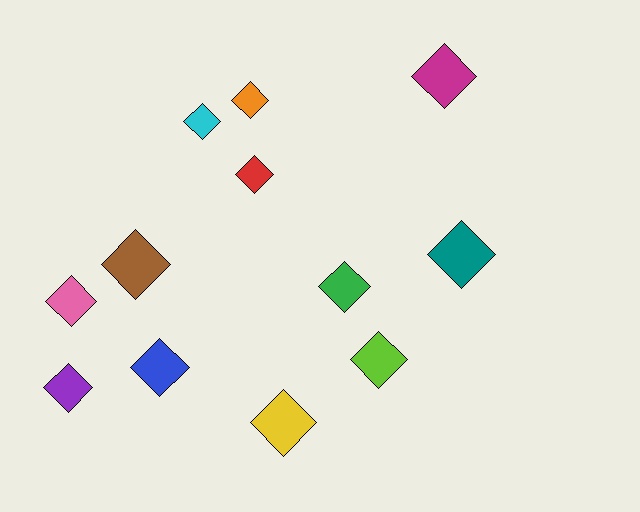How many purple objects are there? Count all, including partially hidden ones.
There is 1 purple object.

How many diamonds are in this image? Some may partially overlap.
There are 12 diamonds.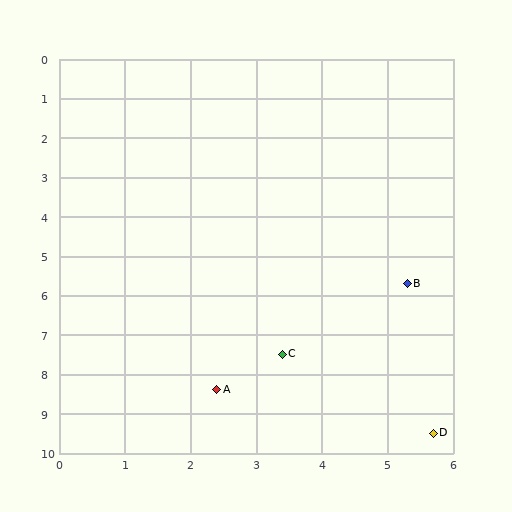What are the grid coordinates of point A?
Point A is at approximately (2.4, 8.4).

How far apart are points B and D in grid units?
Points B and D are about 3.8 grid units apart.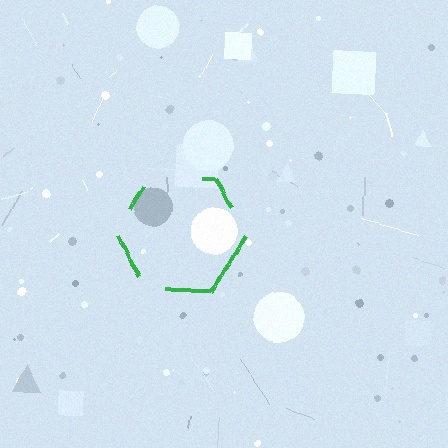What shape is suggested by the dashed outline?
The dashed outline suggests a hexagon.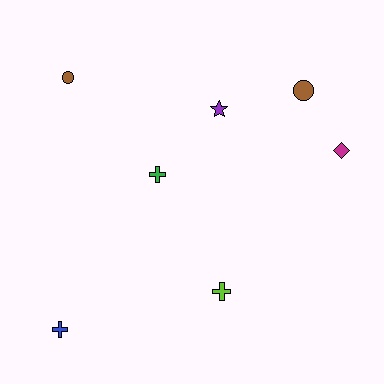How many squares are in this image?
There are no squares.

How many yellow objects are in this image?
There are no yellow objects.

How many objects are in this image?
There are 7 objects.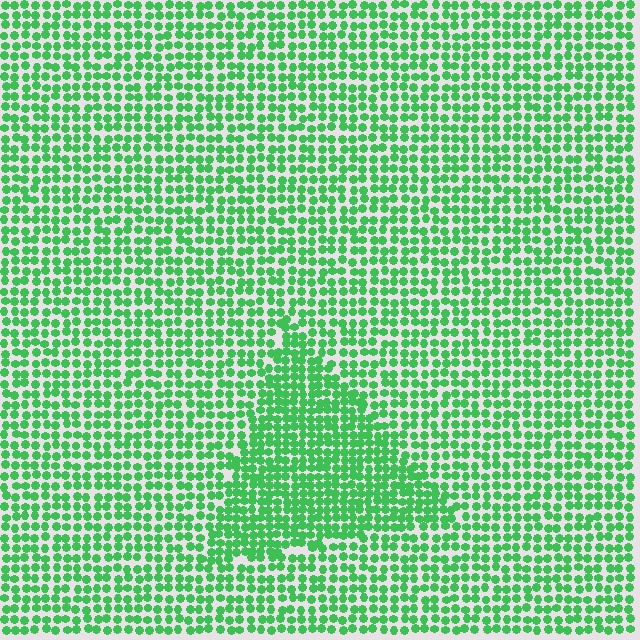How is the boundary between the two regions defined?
The boundary is defined by a change in element density (approximately 1.5x ratio). All elements are the same color, size, and shape.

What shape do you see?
I see a triangle.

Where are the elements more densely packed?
The elements are more densely packed inside the triangle boundary.